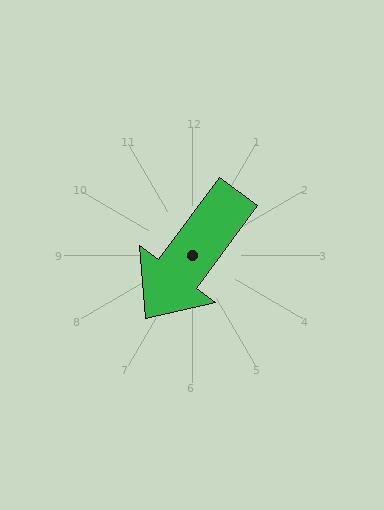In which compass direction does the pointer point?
Southwest.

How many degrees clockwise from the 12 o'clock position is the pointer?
Approximately 216 degrees.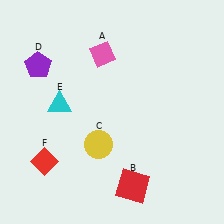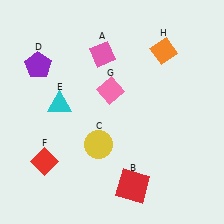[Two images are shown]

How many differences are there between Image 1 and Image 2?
There are 2 differences between the two images.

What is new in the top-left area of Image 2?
A pink diamond (G) was added in the top-left area of Image 2.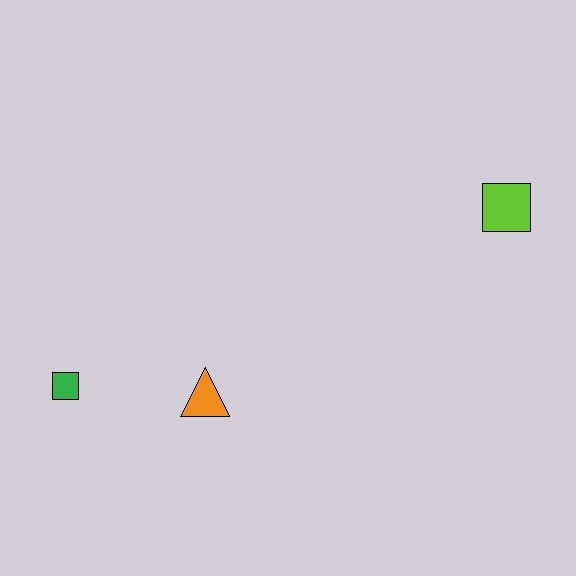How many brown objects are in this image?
There are no brown objects.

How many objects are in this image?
There are 3 objects.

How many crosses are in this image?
There are no crosses.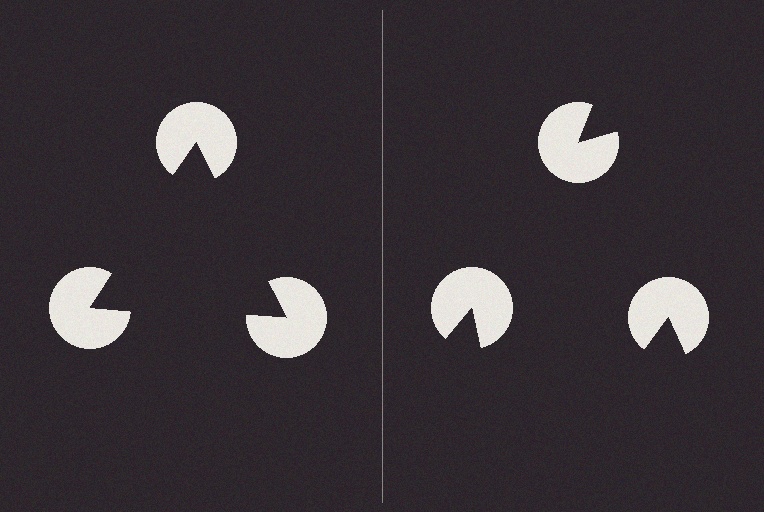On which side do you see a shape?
An illusory triangle appears on the left side. On the right side the wedge cuts are rotated, so no coherent shape forms.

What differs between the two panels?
The pac-man discs are positioned identically on both sides; only the wedge orientations differ. On the left they align to a triangle; on the right they are misaligned.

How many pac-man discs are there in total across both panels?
6 — 3 on each side.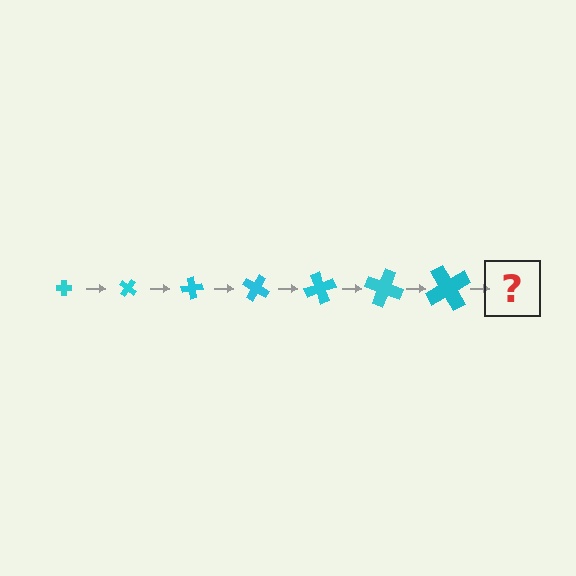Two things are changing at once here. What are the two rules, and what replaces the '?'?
The two rules are that the cross grows larger each step and it rotates 40 degrees each step. The '?' should be a cross, larger than the previous one and rotated 280 degrees from the start.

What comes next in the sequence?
The next element should be a cross, larger than the previous one and rotated 280 degrees from the start.